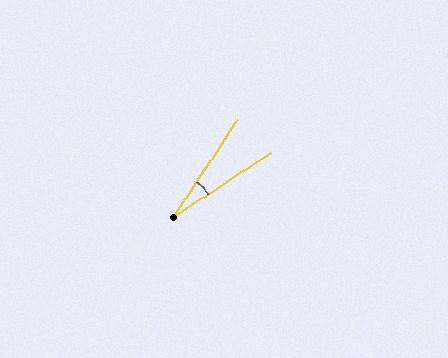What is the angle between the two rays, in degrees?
Approximately 23 degrees.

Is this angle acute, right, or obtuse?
It is acute.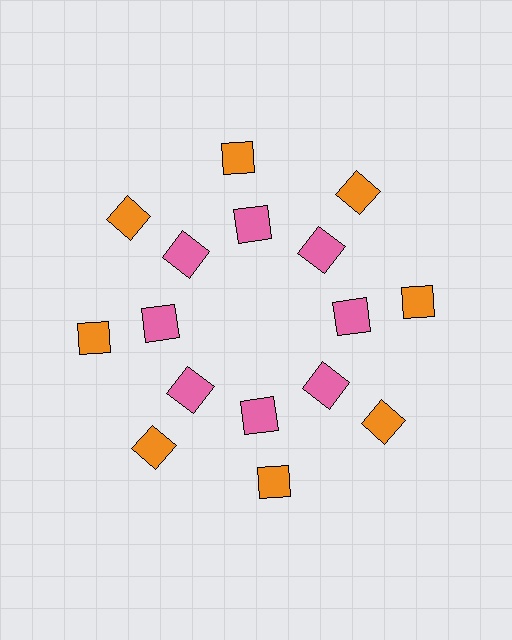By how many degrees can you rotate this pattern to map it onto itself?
The pattern maps onto itself every 45 degrees of rotation.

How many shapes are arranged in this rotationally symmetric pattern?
There are 16 shapes, arranged in 8 groups of 2.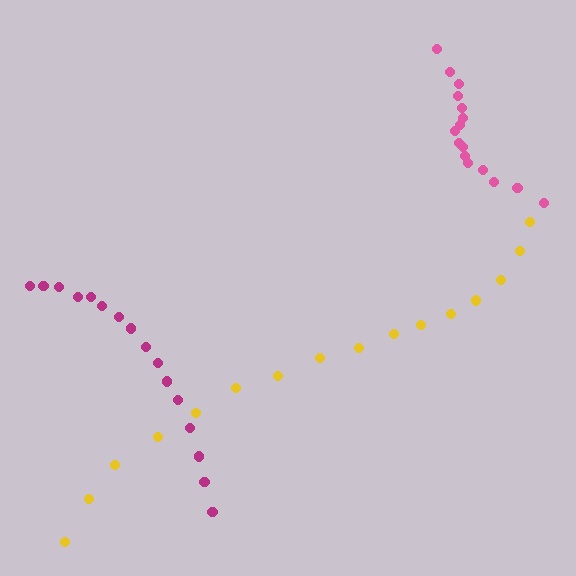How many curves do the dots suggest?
There are 3 distinct paths.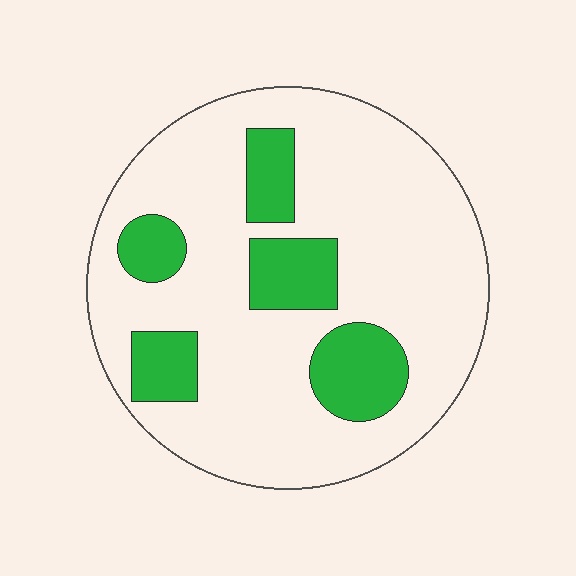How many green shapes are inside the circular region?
5.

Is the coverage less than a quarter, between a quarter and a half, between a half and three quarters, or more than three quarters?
Less than a quarter.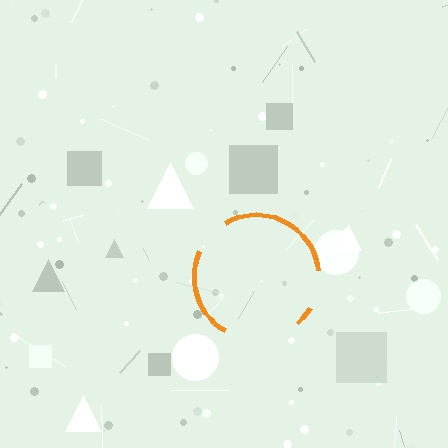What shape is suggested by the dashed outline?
The dashed outline suggests a circle.